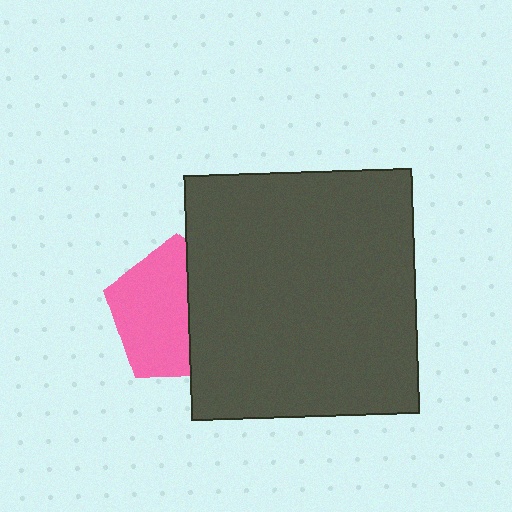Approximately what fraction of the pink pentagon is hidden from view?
Roughly 42% of the pink pentagon is hidden behind the dark gray rectangle.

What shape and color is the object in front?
The object in front is a dark gray rectangle.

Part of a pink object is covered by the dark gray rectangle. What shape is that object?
It is a pentagon.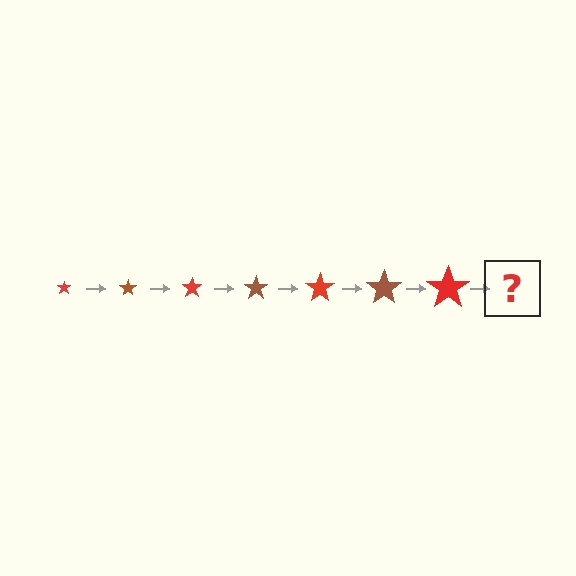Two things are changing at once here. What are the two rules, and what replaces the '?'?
The two rules are that the star grows larger each step and the color cycles through red and brown. The '?' should be a brown star, larger than the previous one.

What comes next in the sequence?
The next element should be a brown star, larger than the previous one.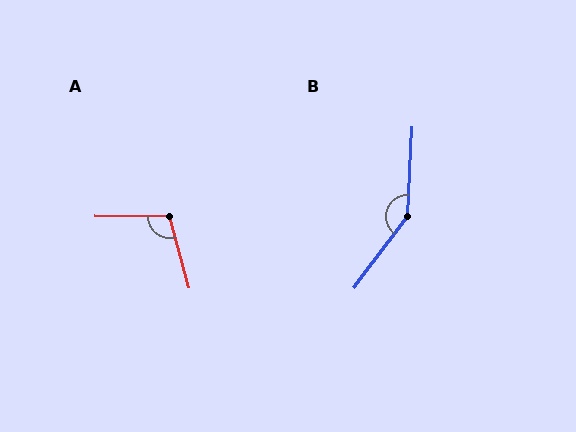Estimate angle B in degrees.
Approximately 146 degrees.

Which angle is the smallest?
A, at approximately 106 degrees.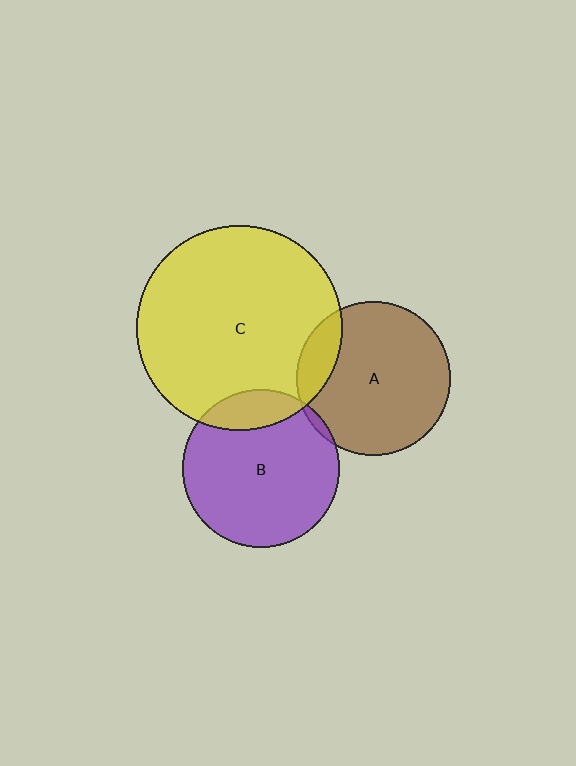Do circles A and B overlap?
Yes.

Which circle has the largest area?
Circle C (yellow).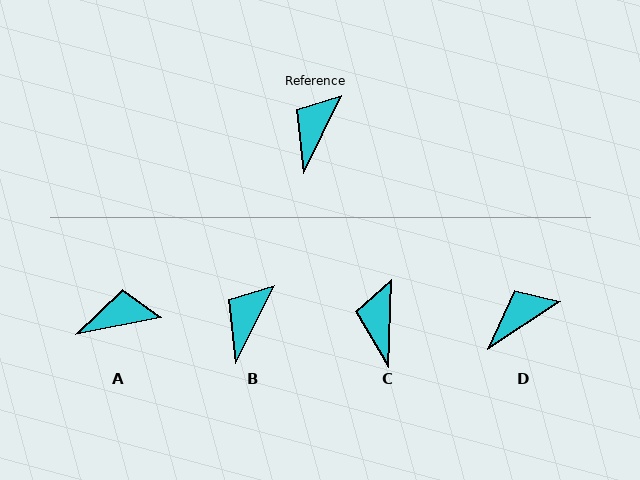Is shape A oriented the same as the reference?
No, it is off by about 52 degrees.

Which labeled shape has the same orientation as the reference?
B.